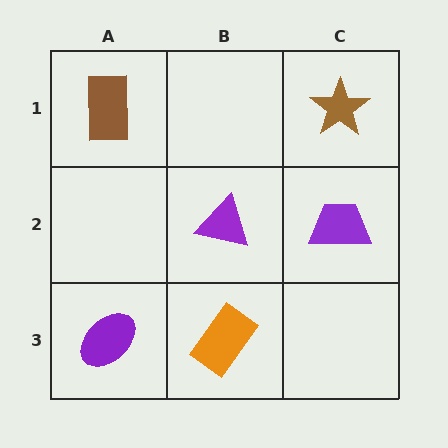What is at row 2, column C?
A purple trapezoid.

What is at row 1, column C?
A brown star.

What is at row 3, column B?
An orange rectangle.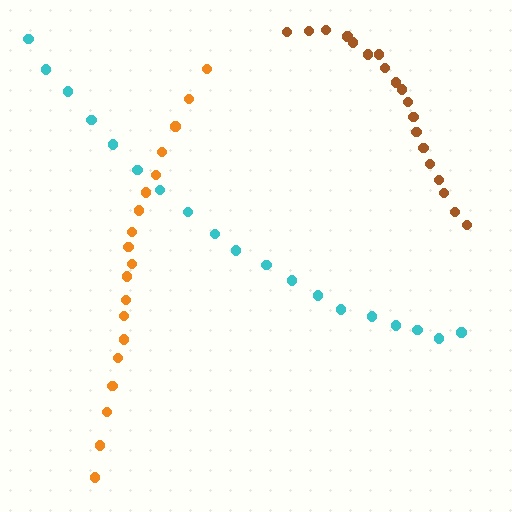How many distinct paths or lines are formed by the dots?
There are 3 distinct paths.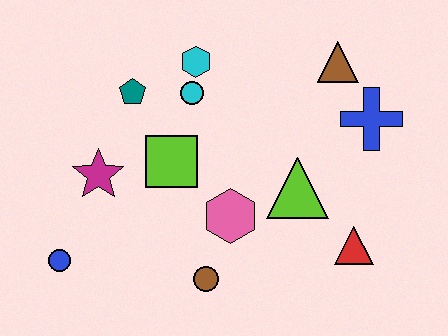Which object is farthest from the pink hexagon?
The brown triangle is farthest from the pink hexagon.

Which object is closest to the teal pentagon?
The cyan circle is closest to the teal pentagon.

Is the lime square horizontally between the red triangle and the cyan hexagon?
No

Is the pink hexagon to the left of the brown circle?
No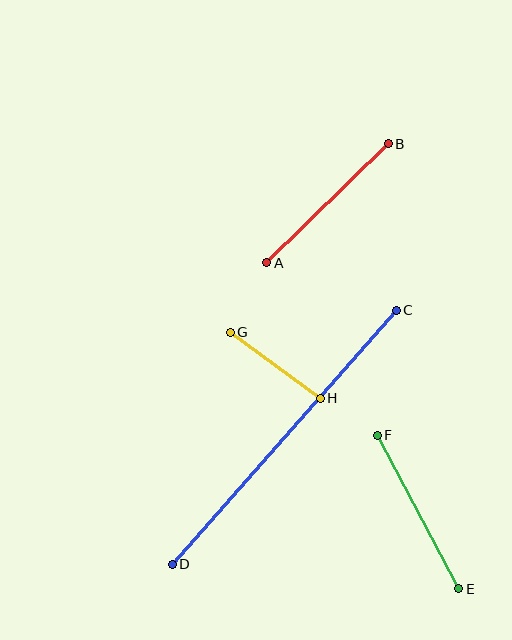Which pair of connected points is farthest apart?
Points C and D are farthest apart.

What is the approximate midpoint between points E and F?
The midpoint is at approximately (418, 512) pixels.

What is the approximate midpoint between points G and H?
The midpoint is at approximately (275, 365) pixels.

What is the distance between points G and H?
The distance is approximately 112 pixels.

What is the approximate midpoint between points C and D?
The midpoint is at approximately (284, 437) pixels.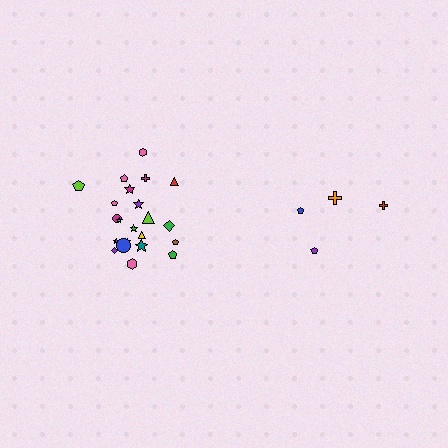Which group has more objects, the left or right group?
The left group.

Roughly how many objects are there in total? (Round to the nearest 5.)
Roughly 25 objects in total.